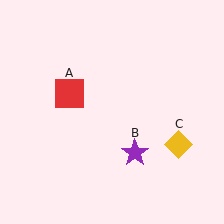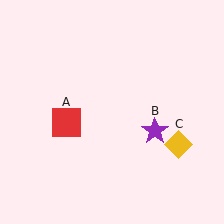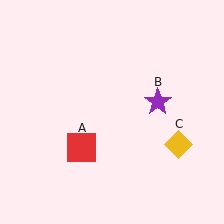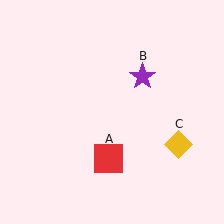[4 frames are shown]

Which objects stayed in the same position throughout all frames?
Yellow diamond (object C) remained stationary.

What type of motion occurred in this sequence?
The red square (object A), purple star (object B) rotated counterclockwise around the center of the scene.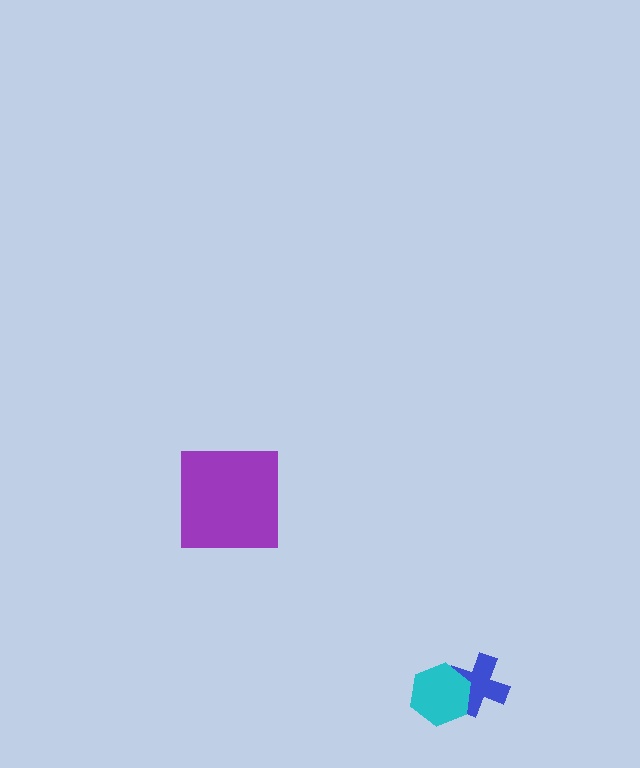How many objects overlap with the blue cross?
1 object overlaps with the blue cross.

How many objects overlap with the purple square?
0 objects overlap with the purple square.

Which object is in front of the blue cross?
The cyan hexagon is in front of the blue cross.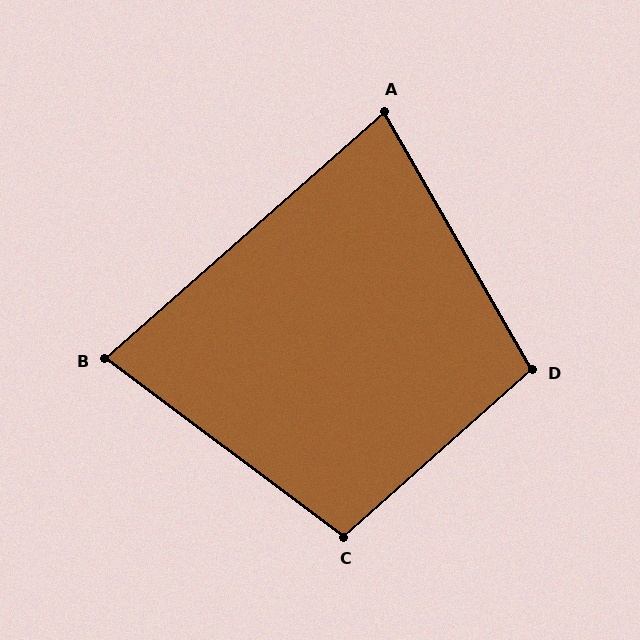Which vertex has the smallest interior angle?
B, at approximately 78 degrees.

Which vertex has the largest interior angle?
D, at approximately 102 degrees.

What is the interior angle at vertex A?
Approximately 78 degrees (acute).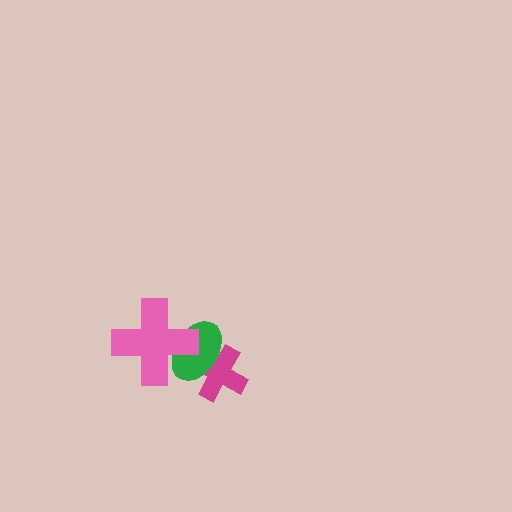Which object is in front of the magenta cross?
The green ellipse is in front of the magenta cross.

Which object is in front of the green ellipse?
The pink cross is in front of the green ellipse.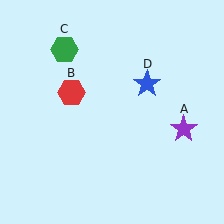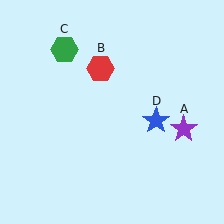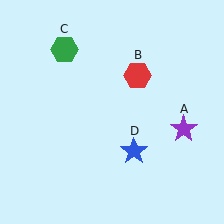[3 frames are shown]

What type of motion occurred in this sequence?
The red hexagon (object B), blue star (object D) rotated clockwise around the center of the scene.